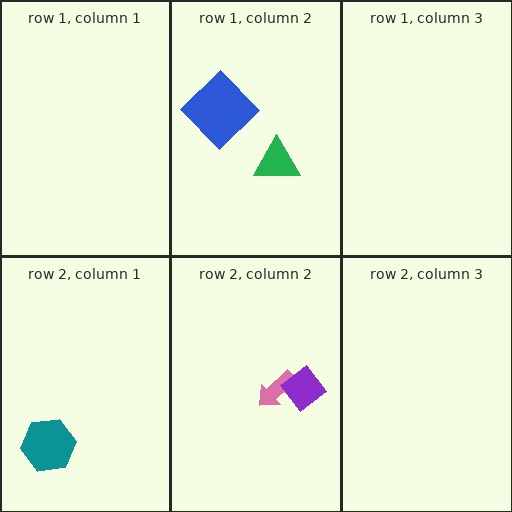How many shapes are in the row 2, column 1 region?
1.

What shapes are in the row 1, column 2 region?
The green triangle, the blue diamond.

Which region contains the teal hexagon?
The row 2, column 1 region.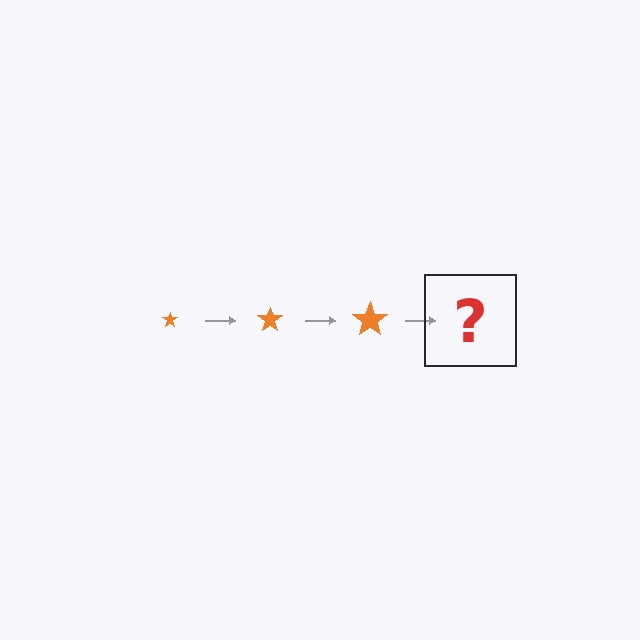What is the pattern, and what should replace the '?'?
The pattern is that the star gets progressively larger each step. The '?' should be an orange star, larger than the previous one.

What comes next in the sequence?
The next element should be an orange star, larger than the previous one.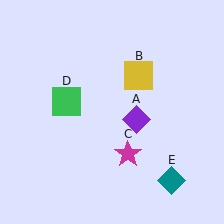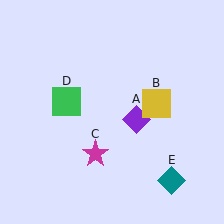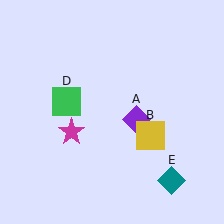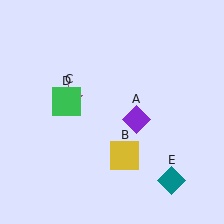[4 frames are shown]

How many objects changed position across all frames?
2 objects changed position: yellow square (object B), magenta star (object C).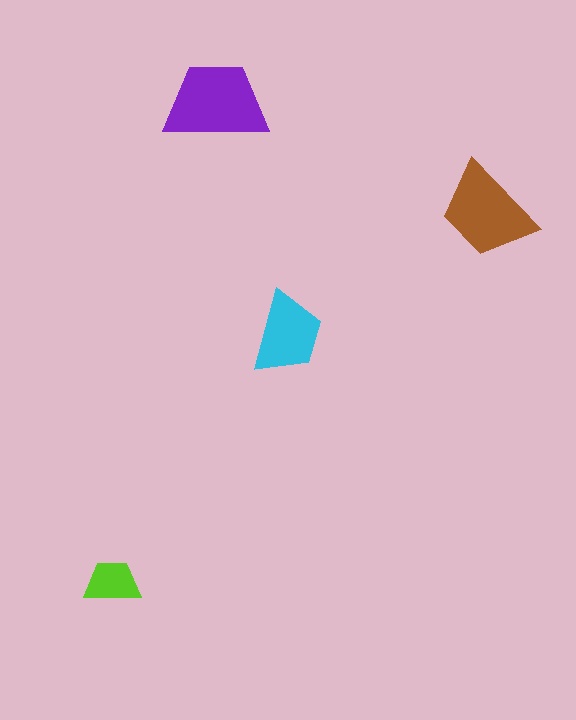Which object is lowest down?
The lime trapezoid is bottommost.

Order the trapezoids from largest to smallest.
the purple one, the brown one, the cyan one, the lime one.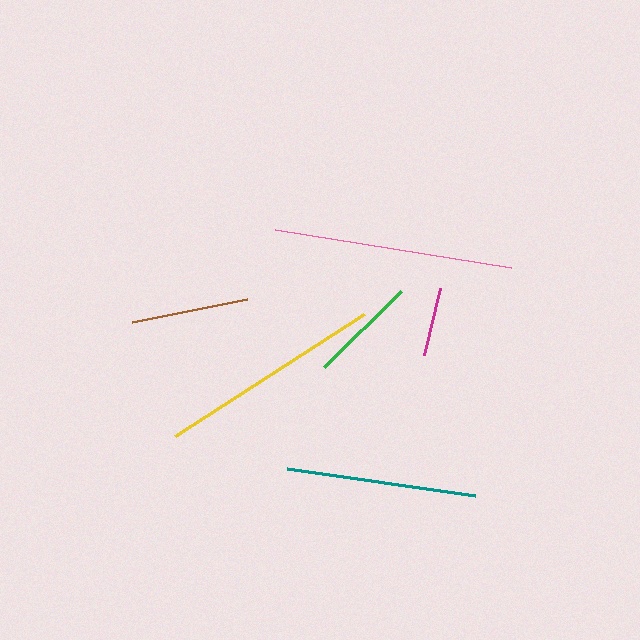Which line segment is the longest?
The pink line is the longest at approximately 239 pixels.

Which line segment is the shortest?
The magenta line is the shortest at approximately 69 pixels.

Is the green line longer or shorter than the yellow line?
The yellow line is longer than the green line.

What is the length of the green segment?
The green segment is approximately 109 pixels long.